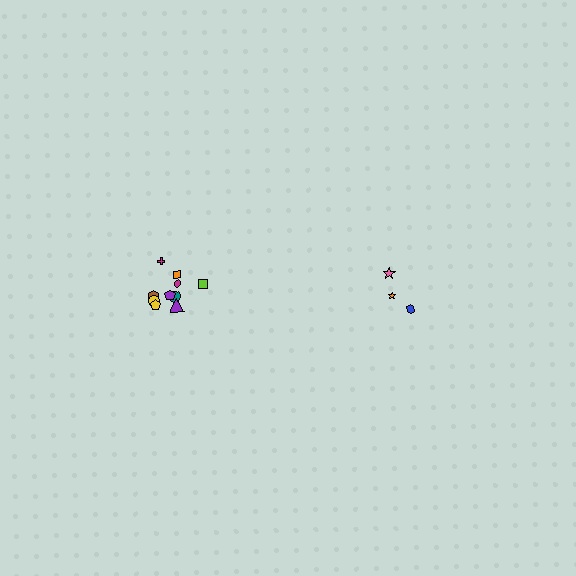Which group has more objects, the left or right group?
The left group.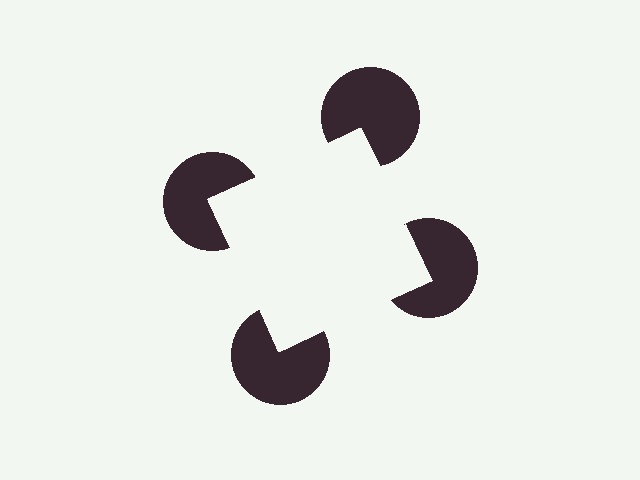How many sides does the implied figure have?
4 sides.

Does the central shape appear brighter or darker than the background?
It typically appears slightly brighter than the background, even though no actual brightness change is drawn.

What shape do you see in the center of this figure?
An illusory square — its edges are inferred from the aligned wedge cuts in the pac-man discs, not physically drawn.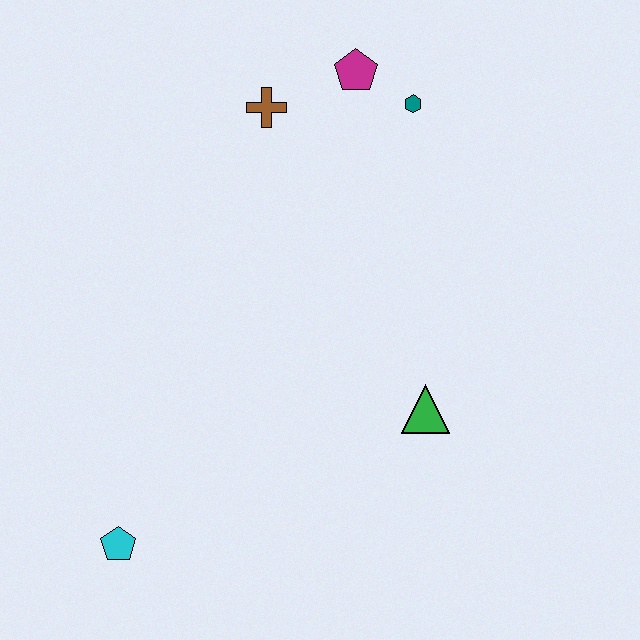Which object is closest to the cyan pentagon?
The green triangle is closest to the cyan pentagon.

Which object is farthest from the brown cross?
The cyan pentagon is farthest from the brown cross.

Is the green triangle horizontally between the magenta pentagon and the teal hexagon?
No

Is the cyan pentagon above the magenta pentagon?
No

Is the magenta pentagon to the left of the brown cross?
No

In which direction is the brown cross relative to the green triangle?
The brown cross is above the green triangle.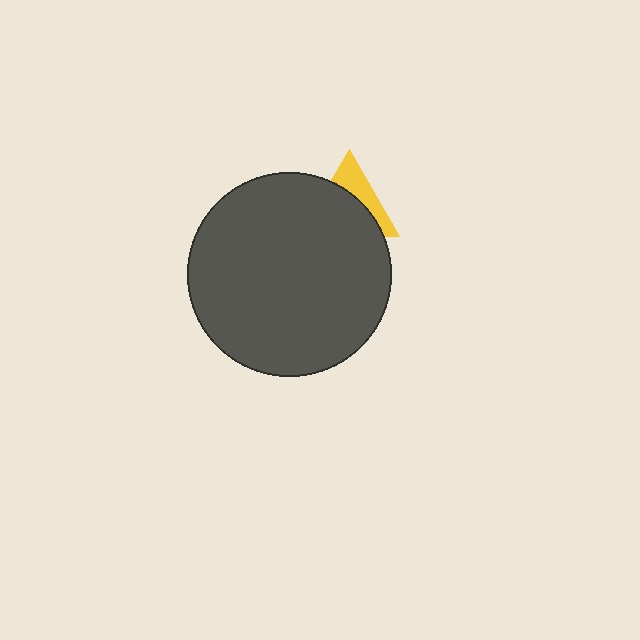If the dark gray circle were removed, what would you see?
You would see the complete yellow triangle.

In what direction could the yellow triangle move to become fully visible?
The yellow triangle could move up. That would shift it out from behind the dark gray circle entirely.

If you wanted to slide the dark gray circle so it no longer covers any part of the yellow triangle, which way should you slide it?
Slide it down — that is the most direct way to separate the two shapes.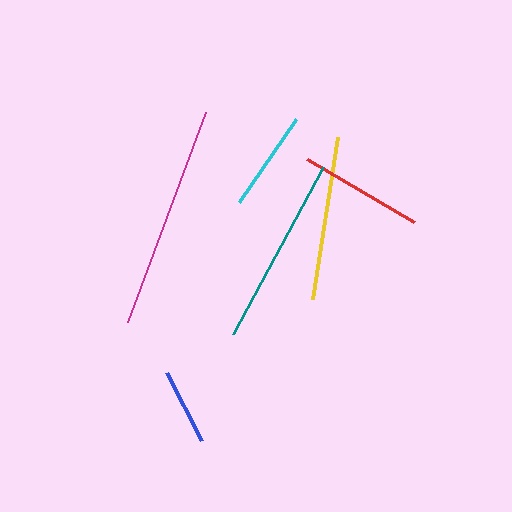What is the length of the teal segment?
The teal segment is approximately 190 pixels long.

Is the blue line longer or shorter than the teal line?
The teal line is longer than the blue line.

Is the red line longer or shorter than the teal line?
The teal line is longer than the red line.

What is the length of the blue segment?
The blue segment is approximately 75 pixels long.